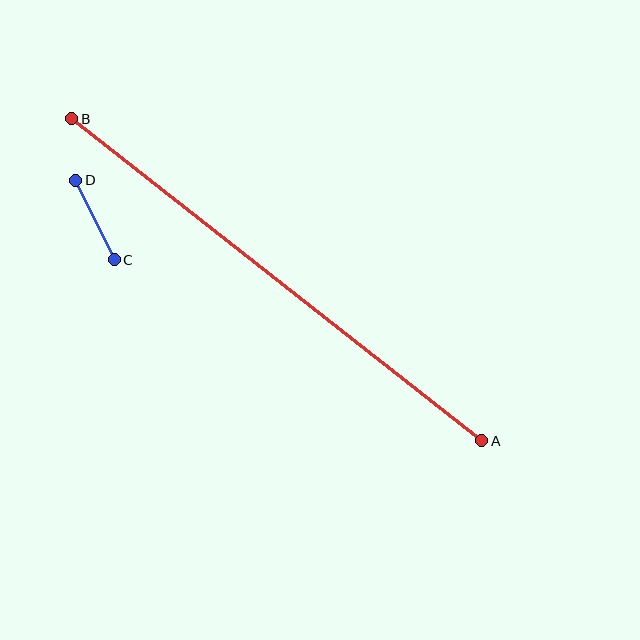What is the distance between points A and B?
The distance is approximately 521 pixels.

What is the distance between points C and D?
The distance is approximately 89 pixels.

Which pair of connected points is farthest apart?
Points A and B are farthest apart.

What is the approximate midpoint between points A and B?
The midpoint is at approximately (277, 280) pixels.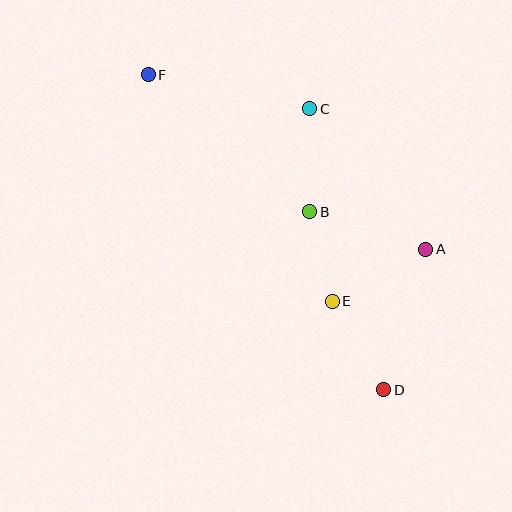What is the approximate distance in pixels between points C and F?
The distance between C and F is approximately 164 pixels.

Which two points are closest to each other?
Points B and E are closest to each other.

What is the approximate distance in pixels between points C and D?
The distance between C and D is approximately 290 pixels.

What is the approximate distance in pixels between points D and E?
The distance between D and E is approximately 102 pixels.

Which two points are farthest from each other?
Points D and F are farthest from each other.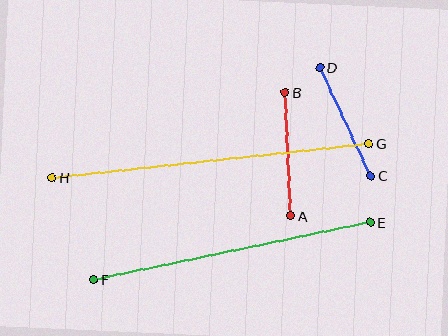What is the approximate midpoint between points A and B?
The midpoint is at approximately (288, 154) pixels.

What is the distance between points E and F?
The distance is approximately 282 pixels.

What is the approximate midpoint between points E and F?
The midpoint is at approximately (232, 251) pixels.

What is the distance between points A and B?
The distance is approximately 124 pixels.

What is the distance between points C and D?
The distance is approximately 120 pixels.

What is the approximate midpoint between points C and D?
The midpoint is at approximately (345, 122) pixels.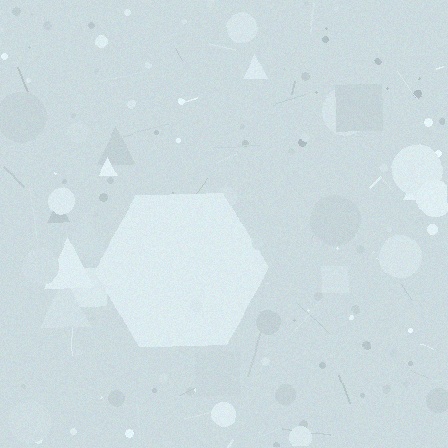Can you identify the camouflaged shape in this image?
The camouflaged shape is a hexagon.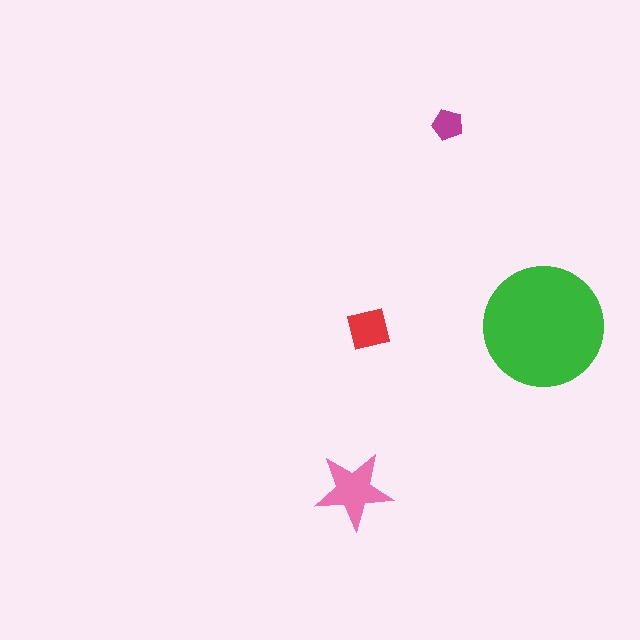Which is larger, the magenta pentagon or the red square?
The red square.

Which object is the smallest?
The magenta pentagon.